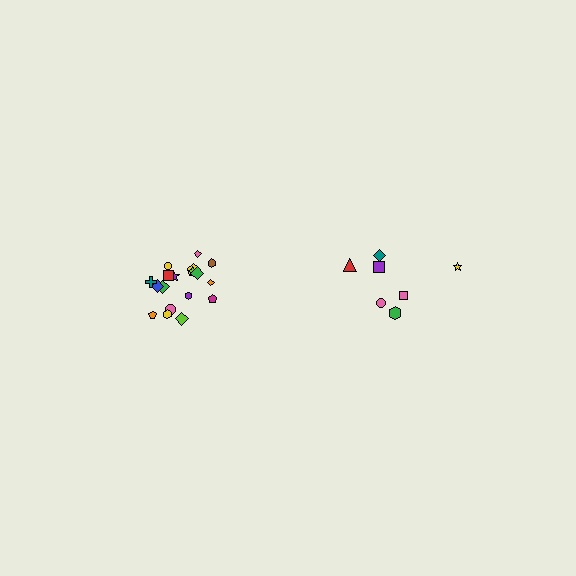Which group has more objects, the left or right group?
The left group.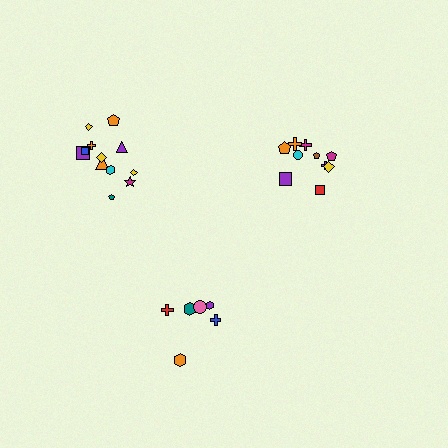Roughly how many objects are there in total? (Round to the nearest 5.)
Roughly 30 objects in total.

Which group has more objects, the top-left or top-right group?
The top-left group.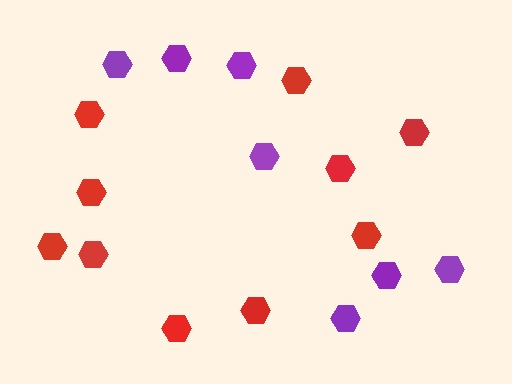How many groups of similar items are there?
There are 2 groups: one group of red hexagons (10) and one group of purple hexagons (7).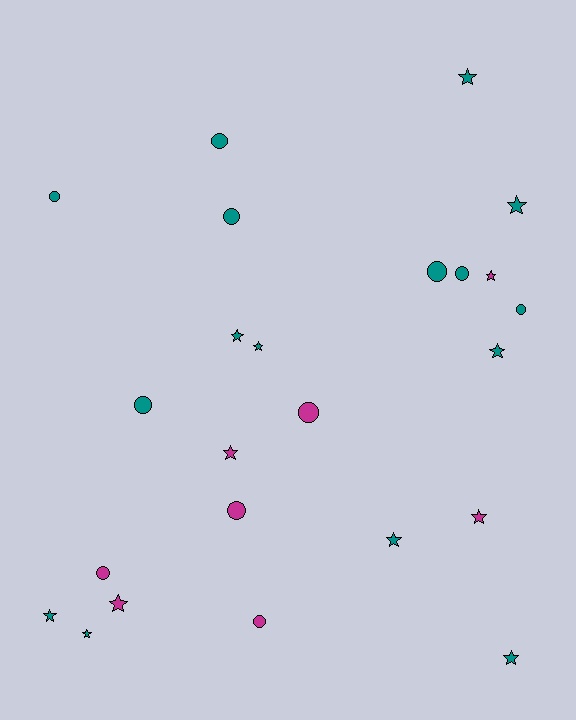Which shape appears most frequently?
Star, with 13 objects.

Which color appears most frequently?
Teal, with 16 objects.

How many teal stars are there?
There are 9 teal stars.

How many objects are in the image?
There are 24 objects.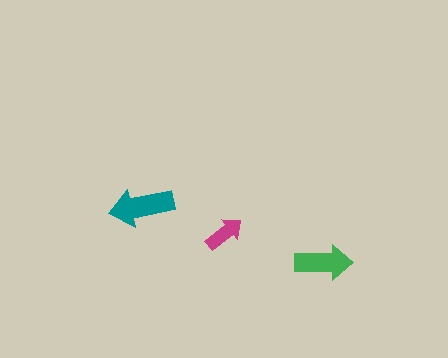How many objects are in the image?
There are 3 objects in the image.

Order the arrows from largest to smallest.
the teal one, the green one, the magenta one.